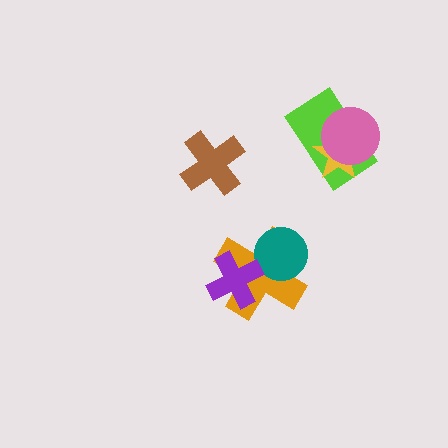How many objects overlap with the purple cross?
1 object overlaps with the purple cross.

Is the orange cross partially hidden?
Yes, it is partially covered by another shape.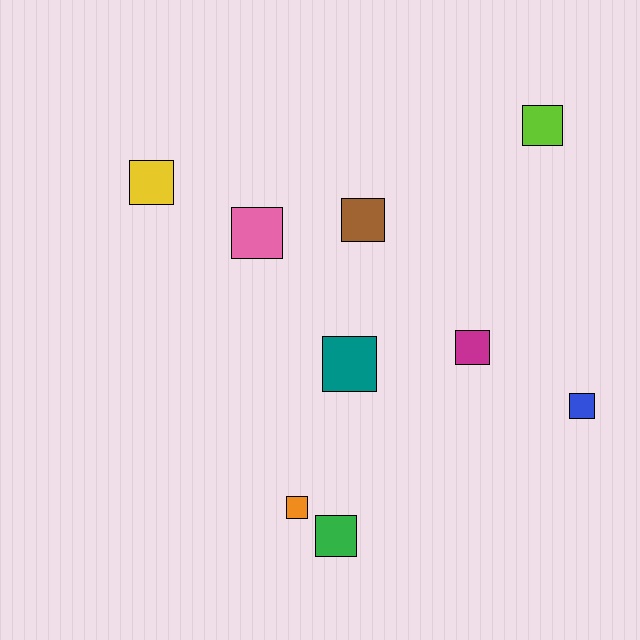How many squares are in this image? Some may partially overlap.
There are 9 squares.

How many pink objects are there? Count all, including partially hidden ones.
There is 1 pink object.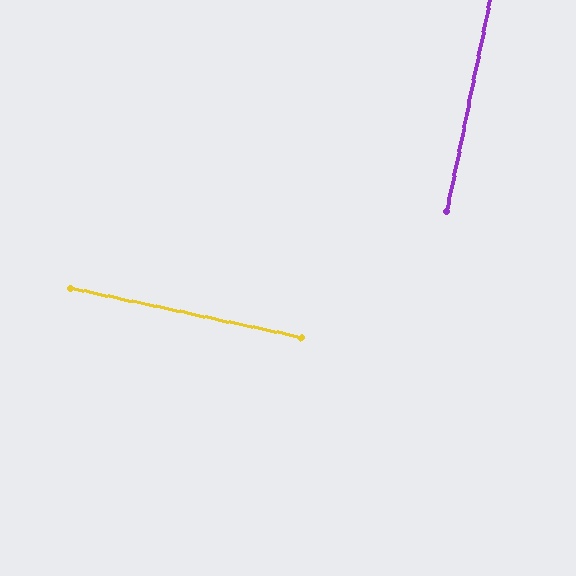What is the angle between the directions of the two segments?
Approximately 89 degrees.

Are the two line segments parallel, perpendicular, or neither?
Perpendicular — they meet at approximately 89°.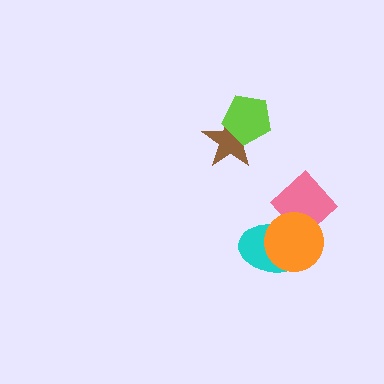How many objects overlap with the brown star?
1 object overlaps with the brown star.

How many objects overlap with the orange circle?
2 objects overlap with the orange circle.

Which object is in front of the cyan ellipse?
The orange circle is in front of the cyan ellipse.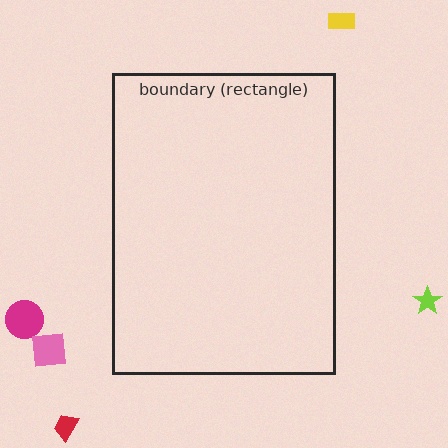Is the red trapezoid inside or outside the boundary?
Outside.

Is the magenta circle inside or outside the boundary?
Outside.